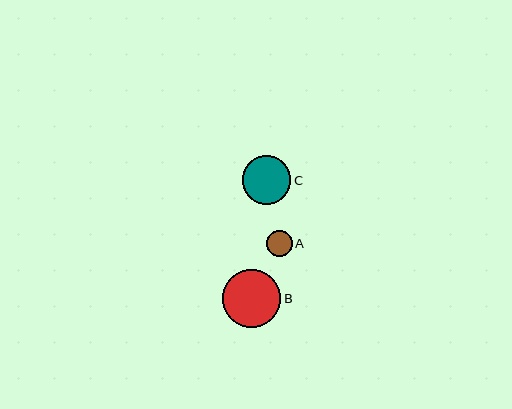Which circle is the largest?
Circle B is the largest with a size of approximately 58 pixels.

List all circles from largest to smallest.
From largest to smallest: B, C, A.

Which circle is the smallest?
Circle A is the smallest with a size of approximately 25 pixels.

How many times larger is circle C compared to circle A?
Circle C is approximately 1.9 times the size of circle A.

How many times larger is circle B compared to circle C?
Circle B is approximately 1.2 times the size of circle C.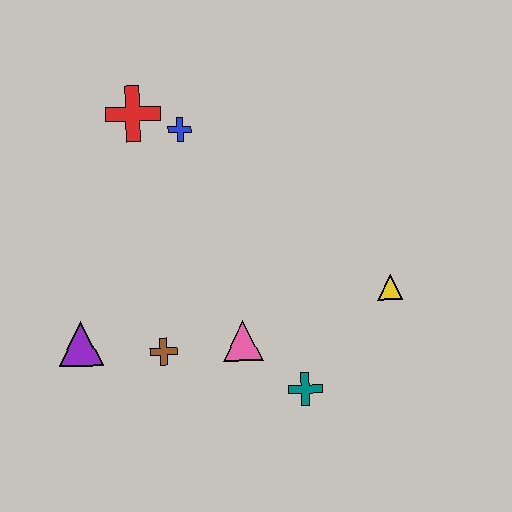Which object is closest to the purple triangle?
The brown cross is closest to the purple triangle.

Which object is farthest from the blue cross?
The teal cross is farthest from the blue cross.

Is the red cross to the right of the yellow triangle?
No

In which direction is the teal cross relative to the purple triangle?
The teal cross is to the right of the purple triangle.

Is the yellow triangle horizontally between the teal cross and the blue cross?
No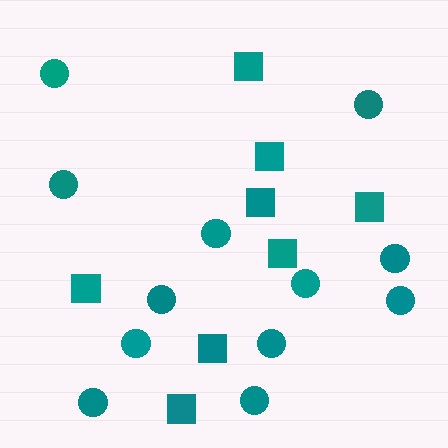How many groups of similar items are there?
There are 2 groups: one group of circles (12) and one group of squares (8).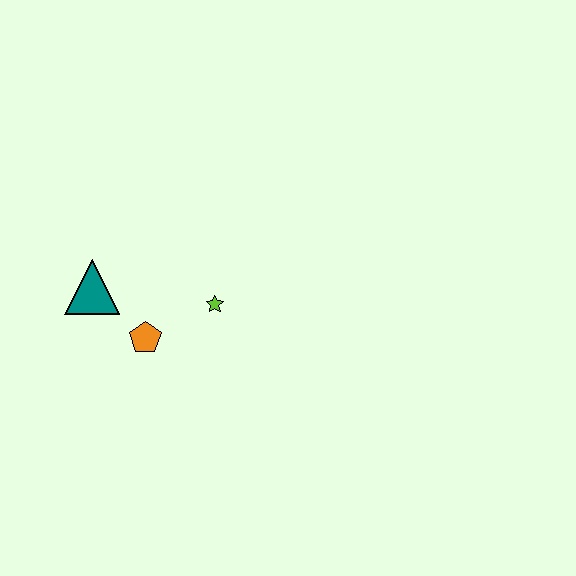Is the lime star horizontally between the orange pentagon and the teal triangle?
No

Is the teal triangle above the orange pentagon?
Yes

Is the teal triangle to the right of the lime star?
No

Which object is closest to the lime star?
The orange pentagon is closest to the lime star.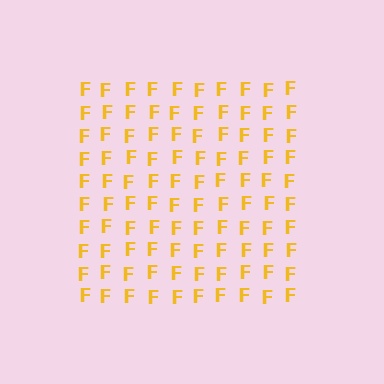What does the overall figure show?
The overall figure shows a square.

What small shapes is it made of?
It is made of small letter F's.